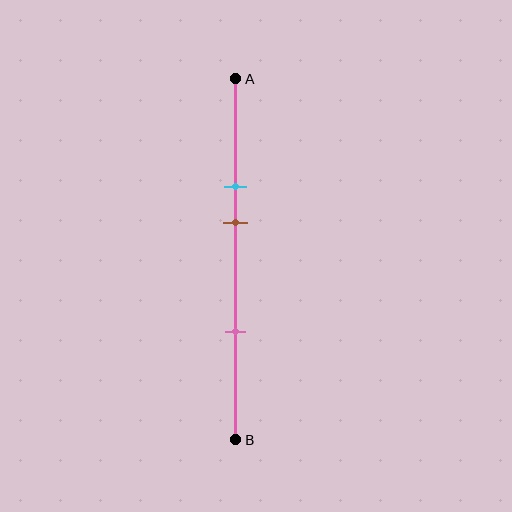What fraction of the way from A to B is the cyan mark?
The cyan mark is approximately 30% (0.3) of the way from A to B.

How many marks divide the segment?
There are 3 marks dividing the segment.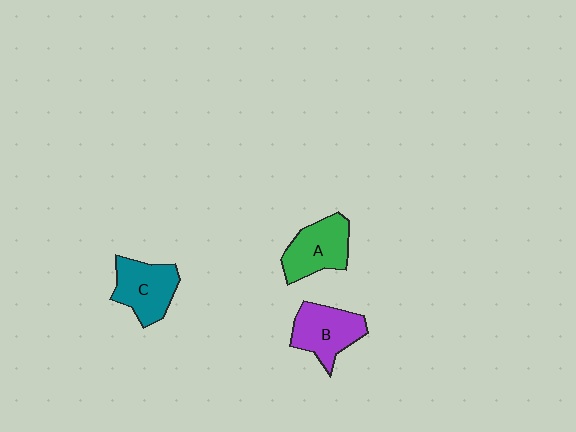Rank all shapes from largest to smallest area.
From largest to smallest: B (purple), C (teal), A (green).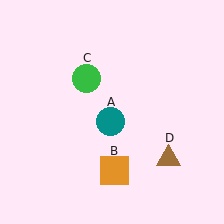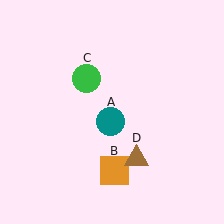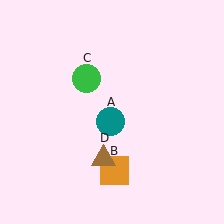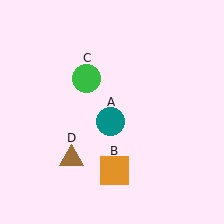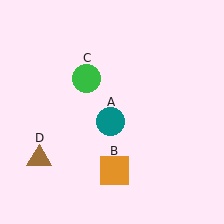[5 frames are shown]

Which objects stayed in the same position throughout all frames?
Teal circle (object A) and orange square (object B) and green circle (object C) remained stationary.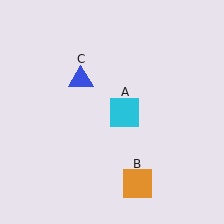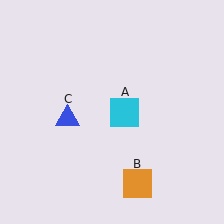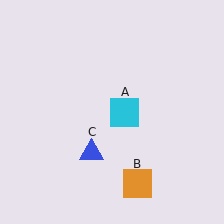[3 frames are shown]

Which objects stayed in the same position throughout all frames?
Cyan square (object A) and orange square (object B) remained stationary.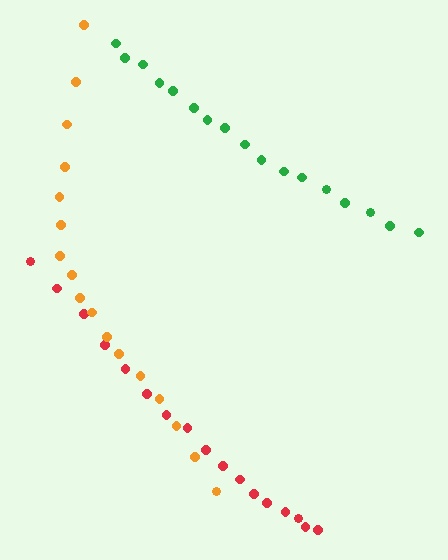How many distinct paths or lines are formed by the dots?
There are 3 distinct paths.